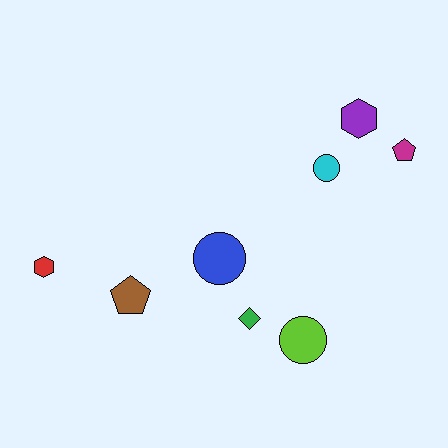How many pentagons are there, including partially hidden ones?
There are 2 pentagons.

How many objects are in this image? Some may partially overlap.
There are 8 objects.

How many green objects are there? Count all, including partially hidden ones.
There is 1 green object.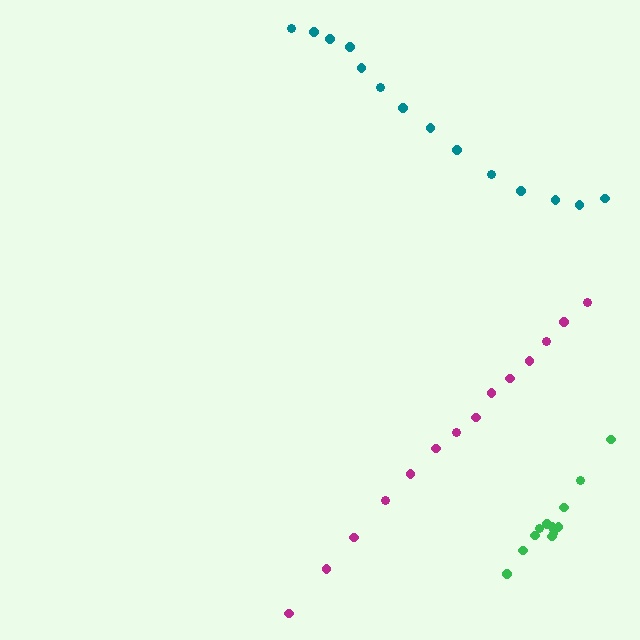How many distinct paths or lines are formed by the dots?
There are 3 distinct paths.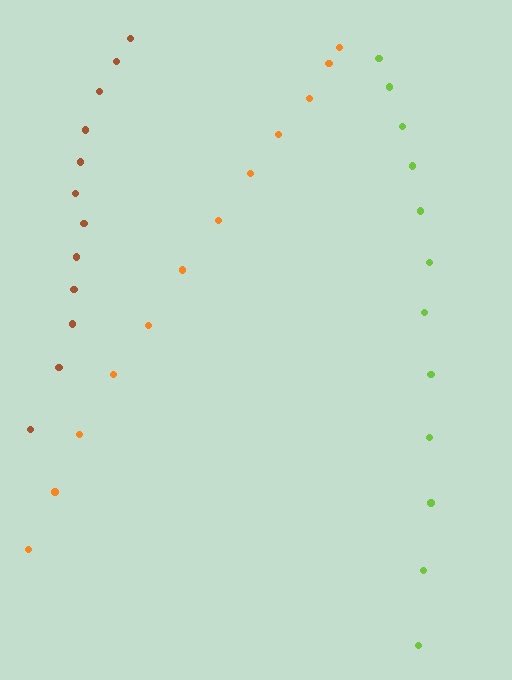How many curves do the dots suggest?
There are 3 distinct paths.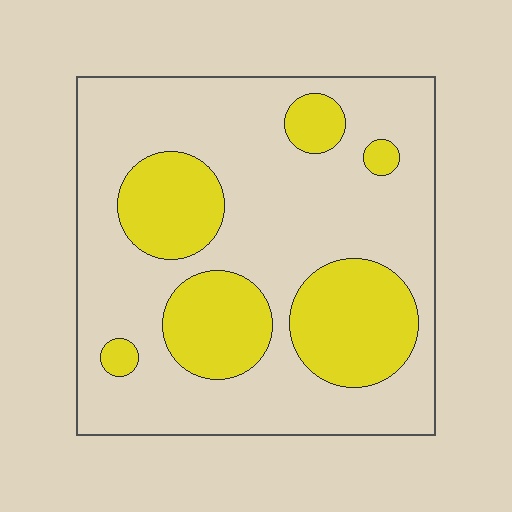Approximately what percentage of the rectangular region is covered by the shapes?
Approximately 30%.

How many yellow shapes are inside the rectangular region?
6.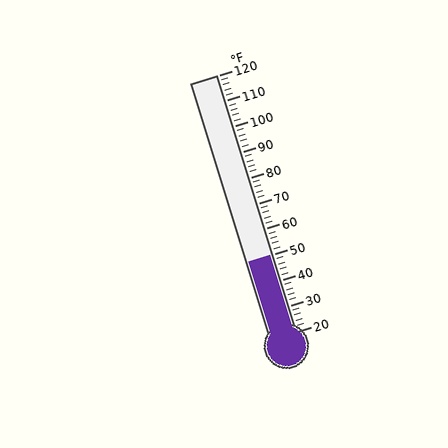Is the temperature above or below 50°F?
The temperature is at 50°F.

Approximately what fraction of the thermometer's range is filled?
The thermometer is filled to approximately 30% of its range.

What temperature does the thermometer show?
The thermometer shows approximately 50°F.